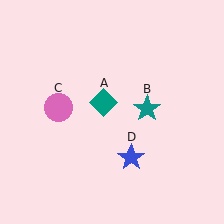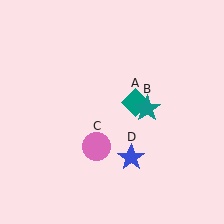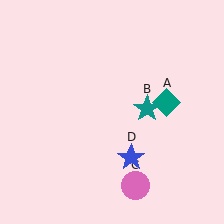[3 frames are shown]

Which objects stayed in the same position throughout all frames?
Teal star (object B) and blue star (object D) remained stationary.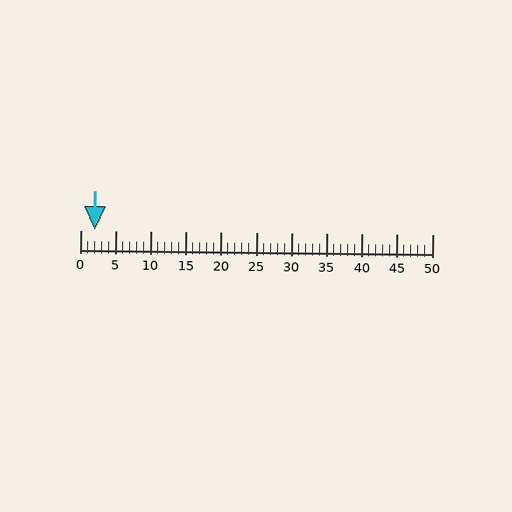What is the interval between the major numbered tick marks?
The major tick marks are spaced 5 units apart.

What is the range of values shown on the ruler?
The ruler shows values from 0 to 50.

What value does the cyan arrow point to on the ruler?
The cyan arrow points to approximately 2.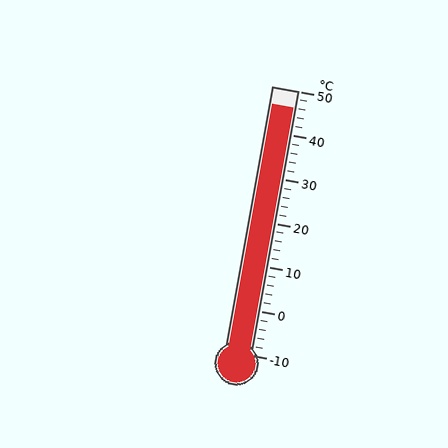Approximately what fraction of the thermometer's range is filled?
The thermometer is filled to approximately 95% of its range.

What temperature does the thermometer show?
The thermometer shows approximately 46°C.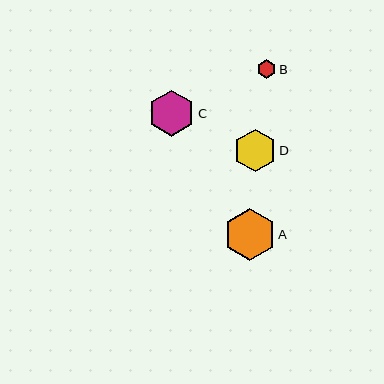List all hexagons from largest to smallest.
From largest to smallest: A, C, D, B.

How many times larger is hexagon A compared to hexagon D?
Hexagon A is approximately 1.2 times the size of hexagon D.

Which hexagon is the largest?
Hexagon A is the largest with a size of approximately 52 pixels.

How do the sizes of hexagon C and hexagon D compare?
Hexagon C and hexagon D are approximately the same size.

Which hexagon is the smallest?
Hexagon B is the smallest with a size of approximately 19 pixels.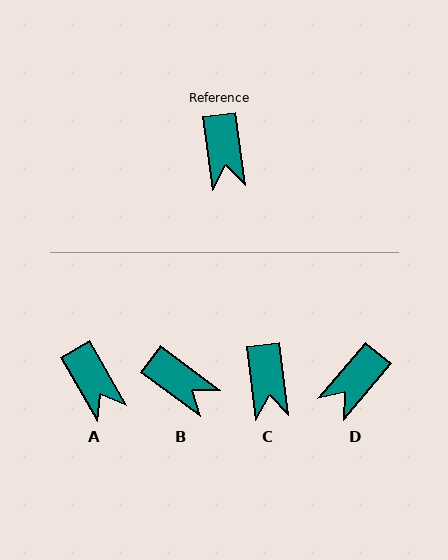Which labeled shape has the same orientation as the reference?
C.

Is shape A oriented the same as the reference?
No, it is off by about 22 degrees.